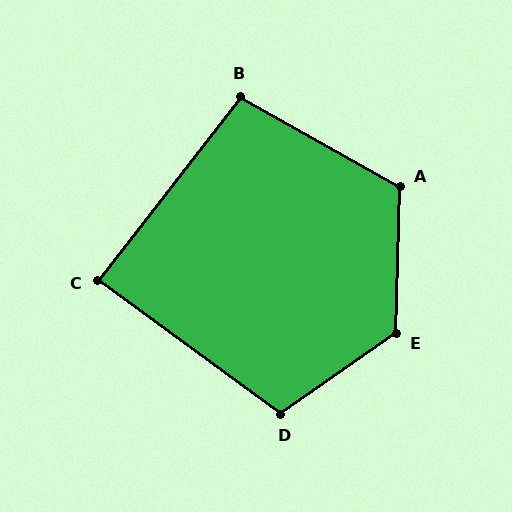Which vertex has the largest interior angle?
E, at approximately 127 degrees.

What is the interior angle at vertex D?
Approximately 109 degrees (obtuse).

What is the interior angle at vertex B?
Approximately 98 degrees (obtuse).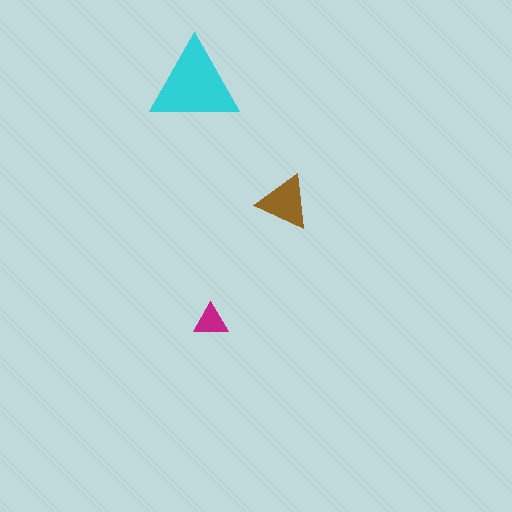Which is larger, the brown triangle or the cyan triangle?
The cyan one.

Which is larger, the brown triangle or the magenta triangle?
The brown one.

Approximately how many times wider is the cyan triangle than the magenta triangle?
About 2.5 times wider.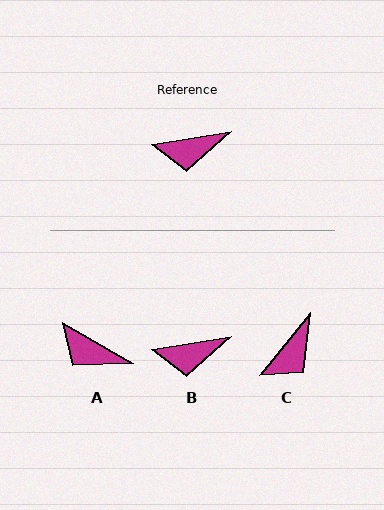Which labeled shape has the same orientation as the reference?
B.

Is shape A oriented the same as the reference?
No, it is off by about 39 degrees.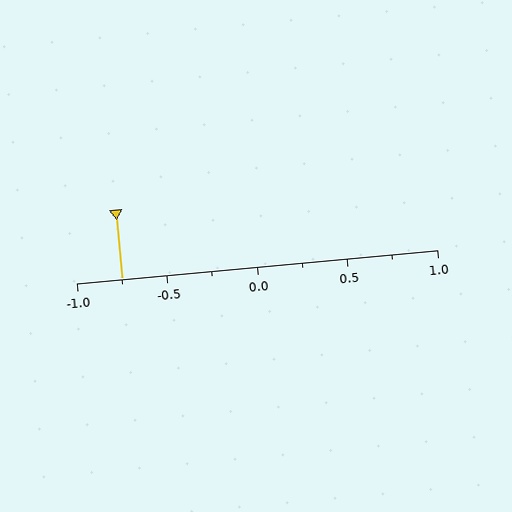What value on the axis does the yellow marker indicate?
The marker indicates approximately -0.75.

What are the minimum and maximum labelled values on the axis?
The axis runs from -1.0 to 1.0.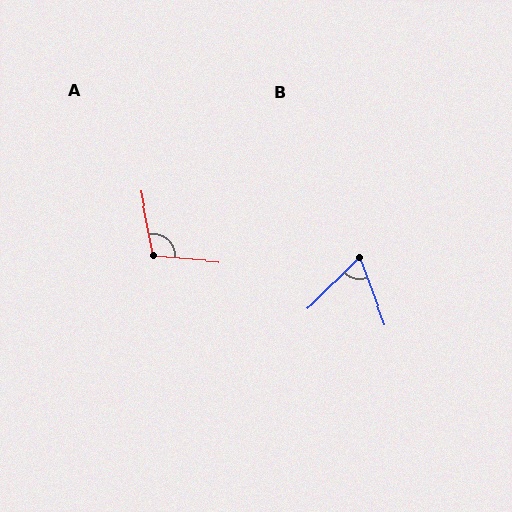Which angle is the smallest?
B, at approximately 66 degrees.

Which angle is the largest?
A, at approximately 106 degrees.